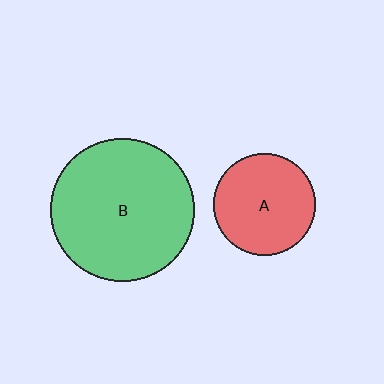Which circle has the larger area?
Circle B (green).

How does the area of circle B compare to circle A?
Approximately 2.0 times.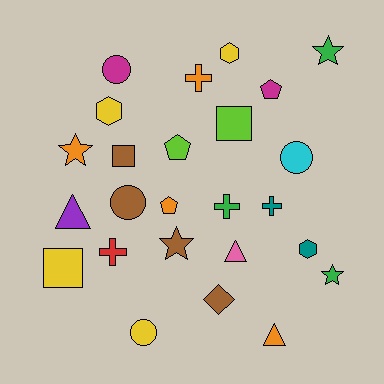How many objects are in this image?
There are 25 objects.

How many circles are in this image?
There are 4 circles.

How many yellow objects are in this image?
There are 4 yellow objects.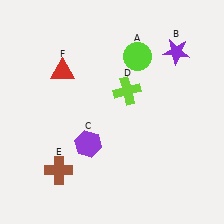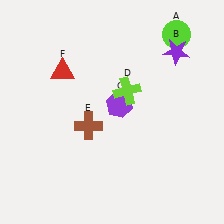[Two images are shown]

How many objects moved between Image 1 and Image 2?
3 objects moved between the two images.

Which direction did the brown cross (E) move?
The brown cross (E) moved up.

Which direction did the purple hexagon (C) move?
The purple hexagon (C) moved up.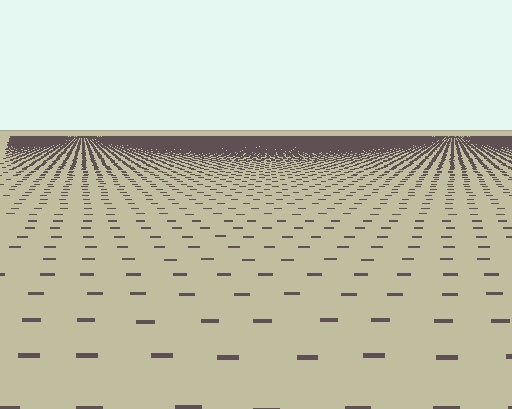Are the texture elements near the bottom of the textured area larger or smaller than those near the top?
Larger. Near the bottom, elements are closer to the viewer and appear at a bigger on-screen size.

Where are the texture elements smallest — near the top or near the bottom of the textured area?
Near the top.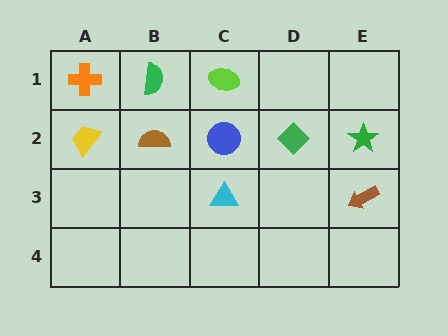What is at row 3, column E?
A brown arrow.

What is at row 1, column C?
A lime ellipse.